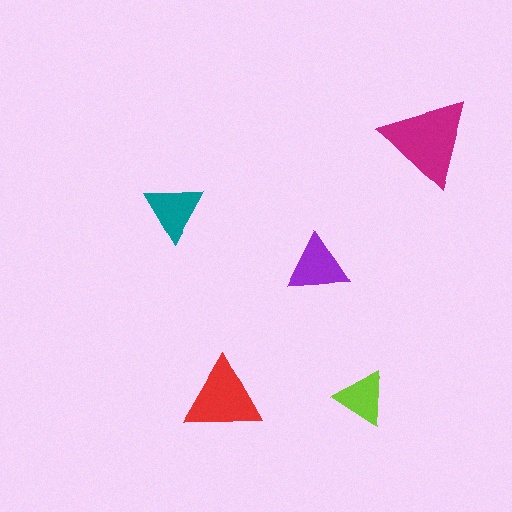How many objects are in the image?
There are 5 objects in the image.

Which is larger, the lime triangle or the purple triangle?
The purple one.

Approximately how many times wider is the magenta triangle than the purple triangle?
About 1.5 times wider.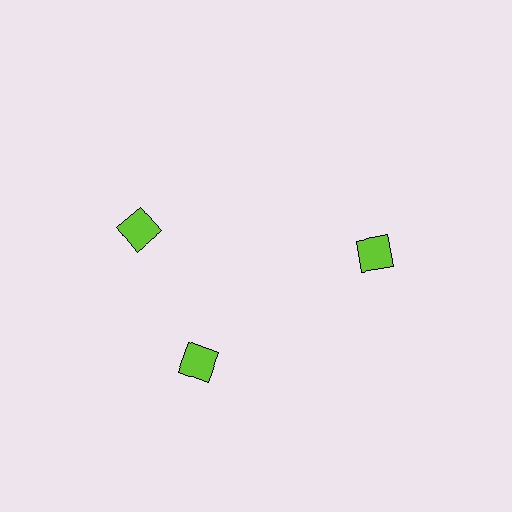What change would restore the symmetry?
The symmetry would be restored by rotating it back into even spacing with its neighbors so that all 3 diamonds sit at equal angles and equal distance from the center.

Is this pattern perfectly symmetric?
No. The 3 lime diamonds are arranged in a ring, but one element near the 11 o'clock position is rotated out of alignment along the ring, breaking the 3-fold rotational symmetry.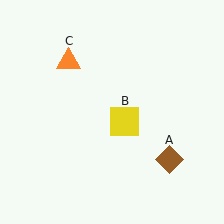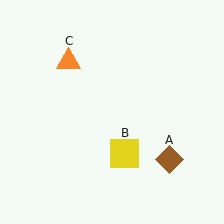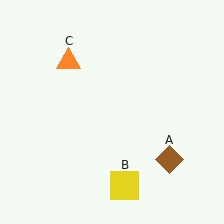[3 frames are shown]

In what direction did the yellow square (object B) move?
The yellow square (object B) moved down.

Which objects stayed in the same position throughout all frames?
Brown diamond (object A) and orange triangle (object C) remained stationary.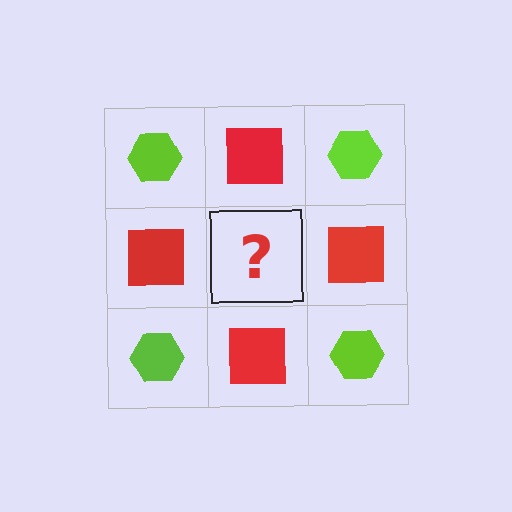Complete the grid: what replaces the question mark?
The question mark should be replaced with a lime hexagon.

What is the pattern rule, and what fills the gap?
The rule is that it alternates lime hexagon and red square in a checkerboard pattern. The gap should be filled with a lime hexagon.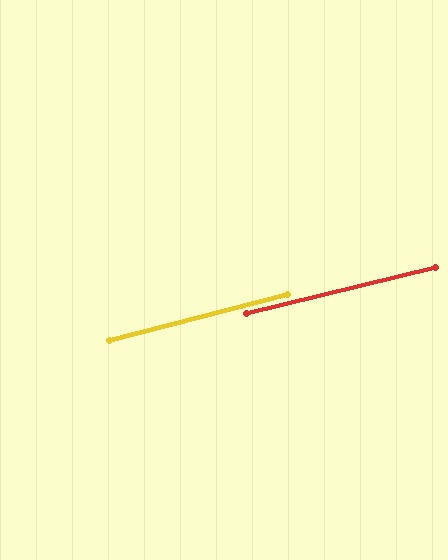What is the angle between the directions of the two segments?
Approximately 1 degree.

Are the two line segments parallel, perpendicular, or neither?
Parallel — their directions differ by only 1.1°.